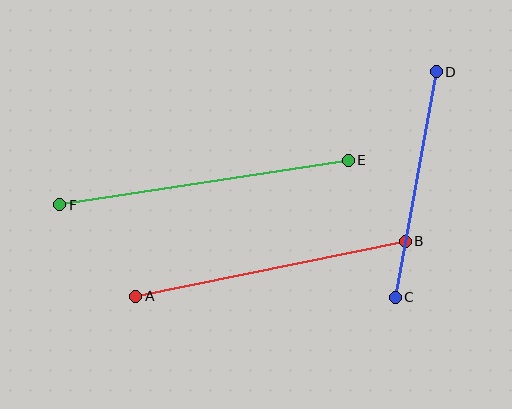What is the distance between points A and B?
The distance is approximately 275 pixels.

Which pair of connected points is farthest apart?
Points E and F are farthest apart.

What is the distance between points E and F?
The distance is approximately 291 pixels.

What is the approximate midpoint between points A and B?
The midpoint is at approximately (270, 269) pixels.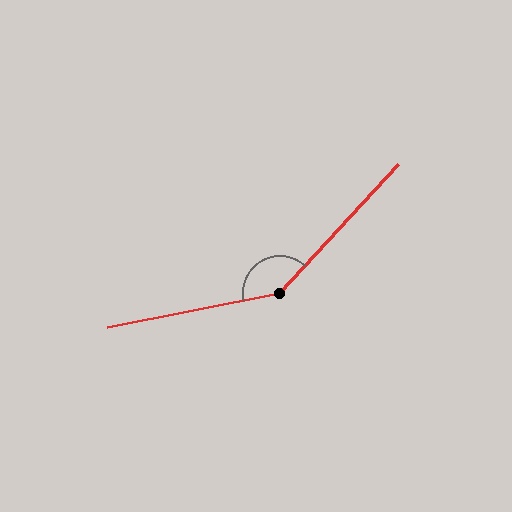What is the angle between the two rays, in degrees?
Approximately 144 degrees.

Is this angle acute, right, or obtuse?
It is obtuse.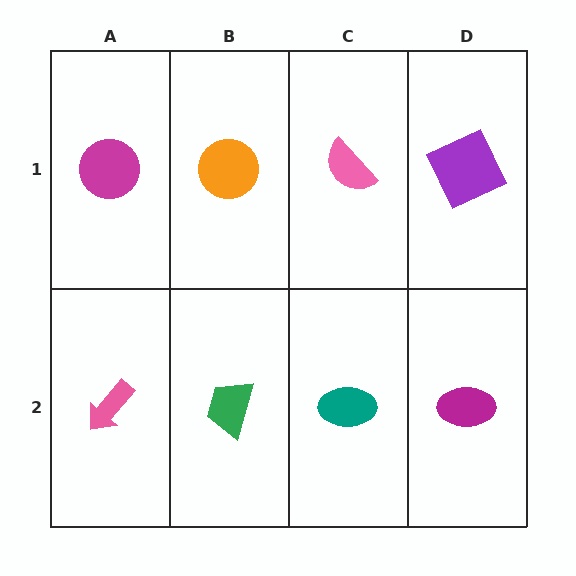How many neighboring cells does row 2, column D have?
2.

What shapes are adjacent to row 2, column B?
An orange circle (row 1, column B), a pink arrow (row 2, column A), a teal ellipse (row 2, column C).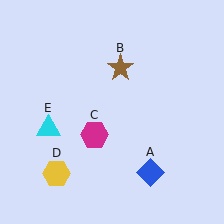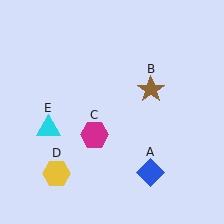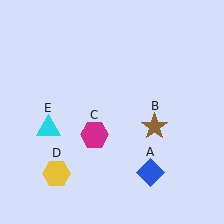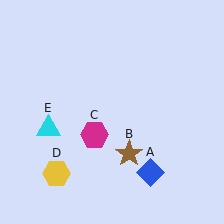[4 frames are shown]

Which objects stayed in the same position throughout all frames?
Blue diamond (object A) and magenta hexagon (object C) and yellow hexagon (object D) and cyan triangle (object E) remained stationary.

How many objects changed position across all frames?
1 object changed position: brown star (object B).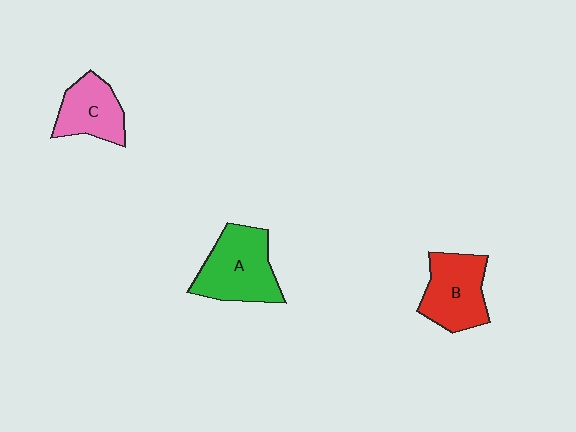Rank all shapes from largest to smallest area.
From largest to smallest: A (green), B (red), C (pink).